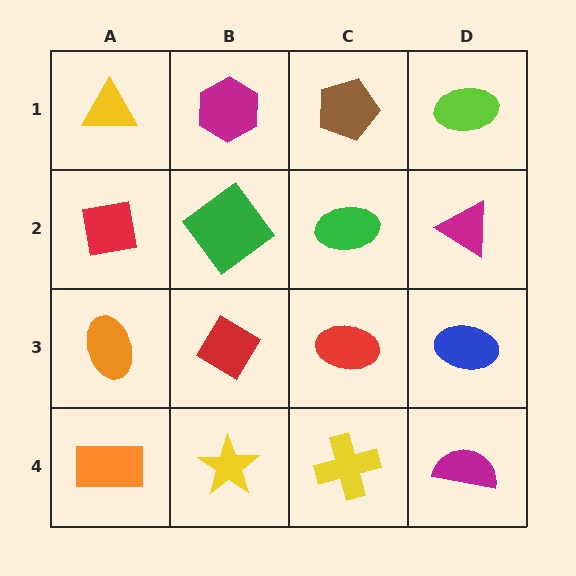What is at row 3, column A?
An orange ellipse.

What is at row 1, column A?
A yellow triangle.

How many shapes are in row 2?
4 shapes.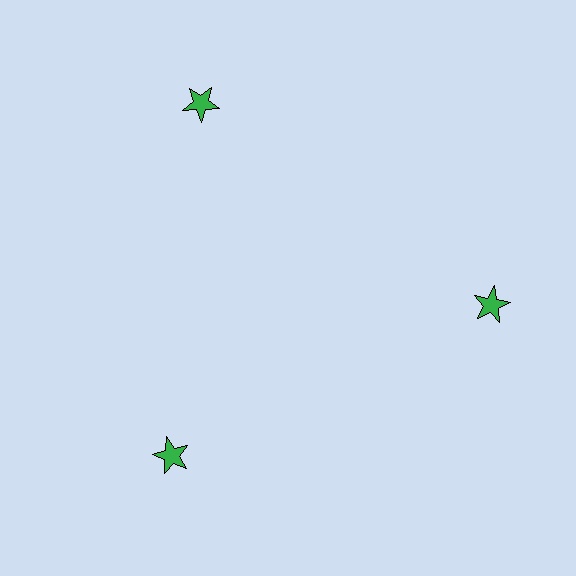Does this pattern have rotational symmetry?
Yes, this pattern has 3-fold rotational symmetry. It looks the same after rotating 120 degrees around the center.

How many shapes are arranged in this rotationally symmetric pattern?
There are 3 shapes, arranged in 3 groups of 1.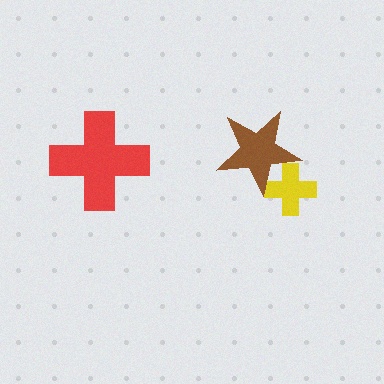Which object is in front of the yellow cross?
The brown star is in front of the yellow cross.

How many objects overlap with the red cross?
0 objects overlap with the red cross.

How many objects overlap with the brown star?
1 object overlaps with the brown star.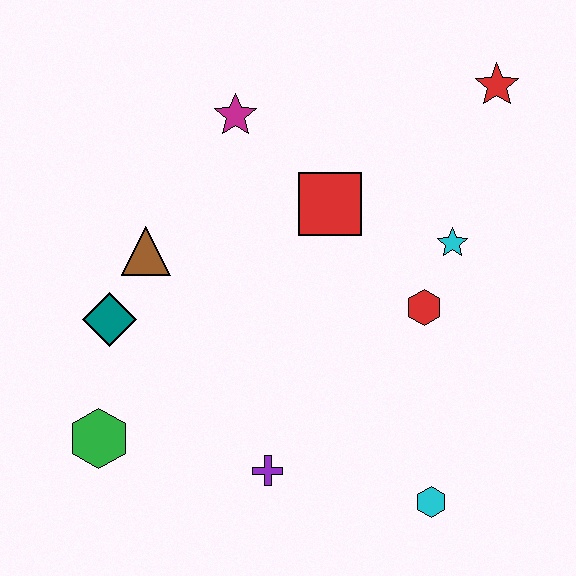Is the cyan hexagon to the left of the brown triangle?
No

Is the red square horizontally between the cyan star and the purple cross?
Yes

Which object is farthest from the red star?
The green hexagon is farthest from the red star.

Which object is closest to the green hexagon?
The teal diamond is closest to the green hexagon.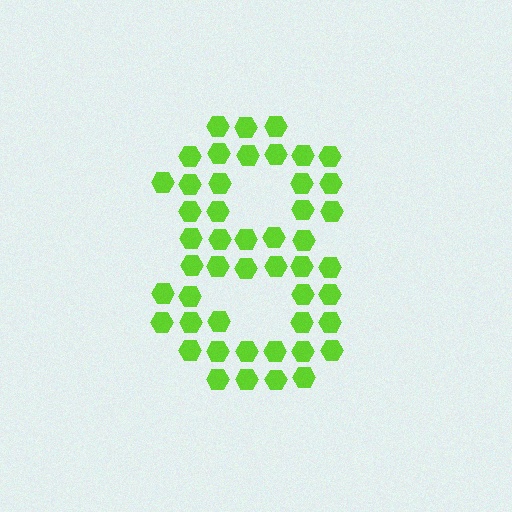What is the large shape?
The large shape is the digit 8.